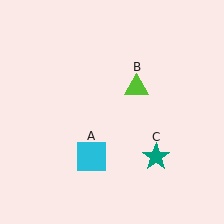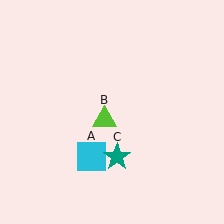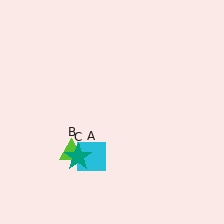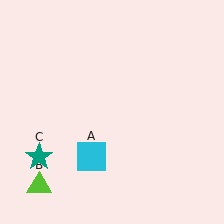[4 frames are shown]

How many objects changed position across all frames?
2 objects changed position: lime triangle (object B), teal star (object C).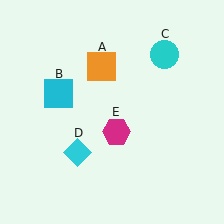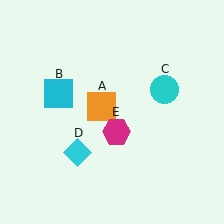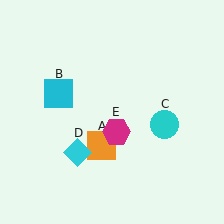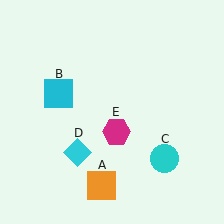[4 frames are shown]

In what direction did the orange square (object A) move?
The orange square (object A) moved down.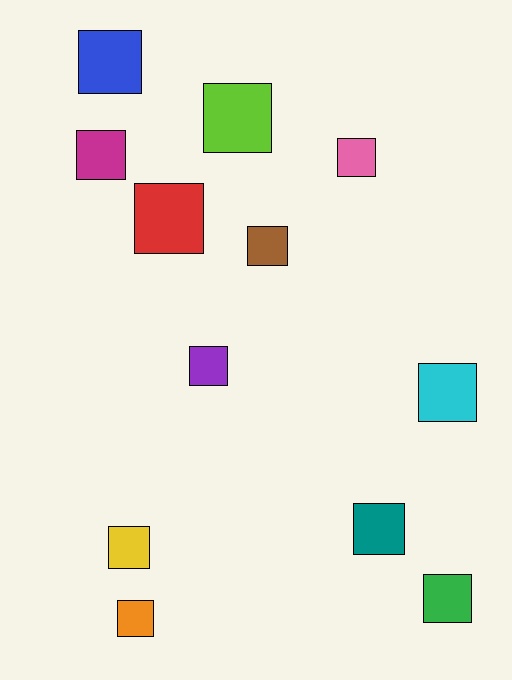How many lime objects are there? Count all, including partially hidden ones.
There is 1 lime object.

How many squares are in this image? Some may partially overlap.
There are 12 squares.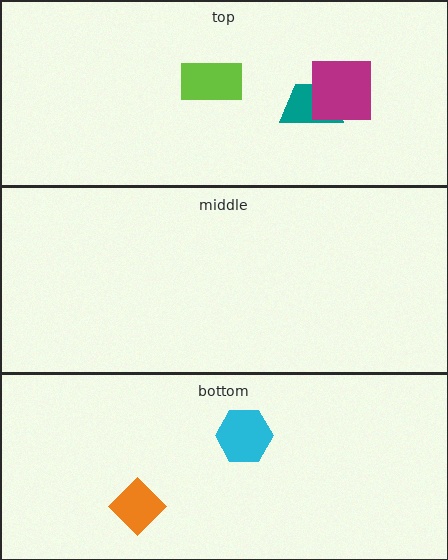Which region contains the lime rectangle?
The top region.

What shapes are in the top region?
The teal trapezoid, the magenta square, the lime rectangle.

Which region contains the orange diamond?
The bottom region.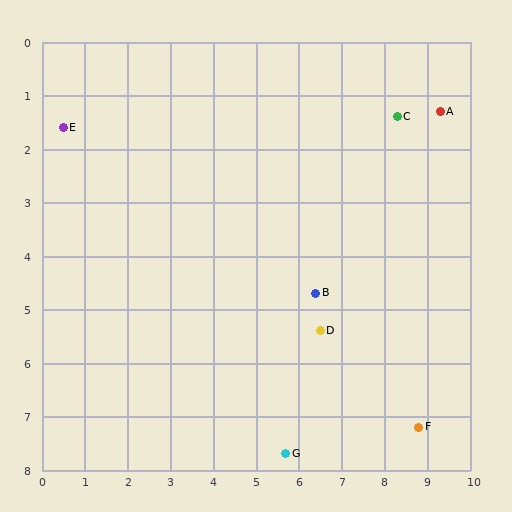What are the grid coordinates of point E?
Point E is at approximately (0.5, 1.6).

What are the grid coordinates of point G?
Point G is at approximately (5.7, 7.7).